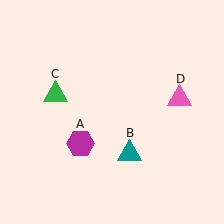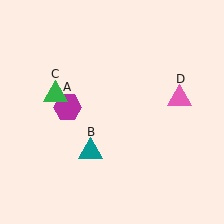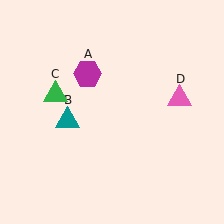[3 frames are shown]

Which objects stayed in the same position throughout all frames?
Green triangle (object C) and pink triangle (object D) remained stationary.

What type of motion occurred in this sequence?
The magenta hexagon (object A), teal triangle (object B) rotated clockwise around the center of the scene.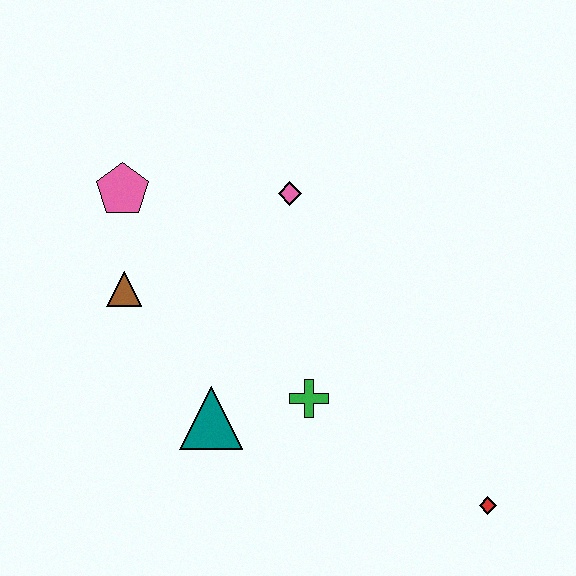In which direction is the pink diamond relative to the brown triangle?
The pink diamond is to the right of the brown triangle.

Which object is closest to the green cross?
The teal triangle is closest to the green cross.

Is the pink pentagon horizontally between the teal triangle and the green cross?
No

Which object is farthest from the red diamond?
The pink pentagon is farthest from the red diamond.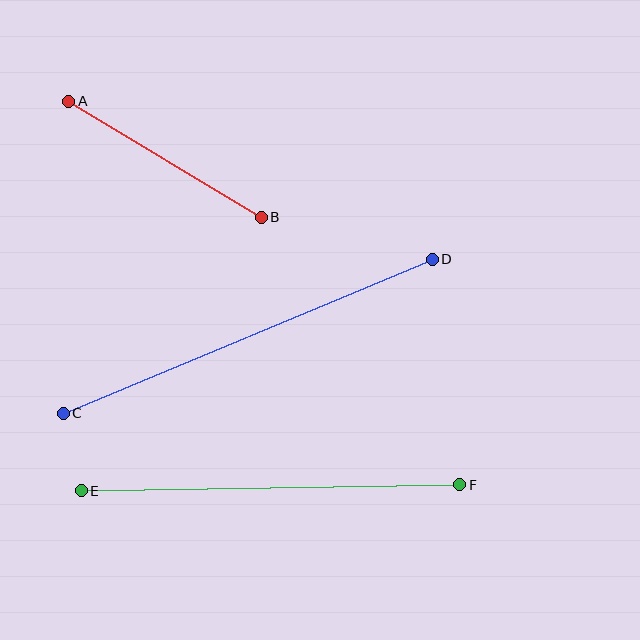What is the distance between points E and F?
The distance is approximately 379 pixels.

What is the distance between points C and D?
The distance is approximately 400 pixels.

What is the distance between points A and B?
The distance is approximately 225 pixels.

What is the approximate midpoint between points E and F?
The midpoint is at approximately (270, 488) pixels.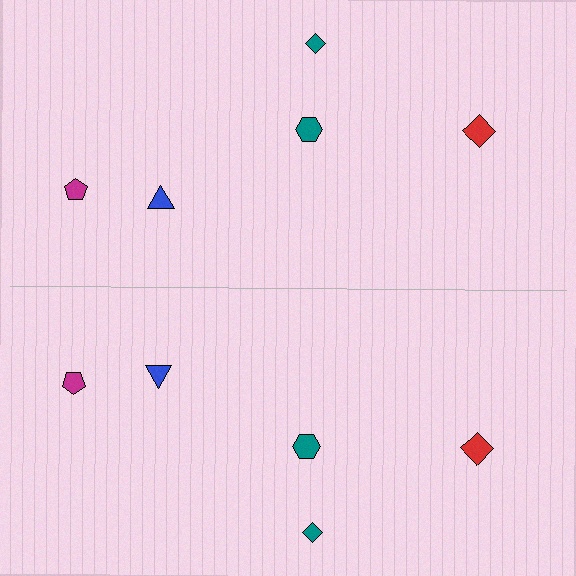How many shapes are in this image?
There are 10 shapes in this image.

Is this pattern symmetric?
Yes, this pattern has bilateral (reflection) symmetry.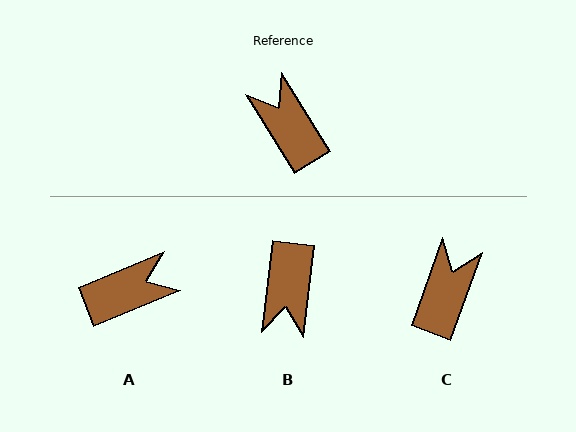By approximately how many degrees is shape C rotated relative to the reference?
Approximately 51 degrees clockwise.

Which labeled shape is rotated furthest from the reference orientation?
B, about 142 degrees away.